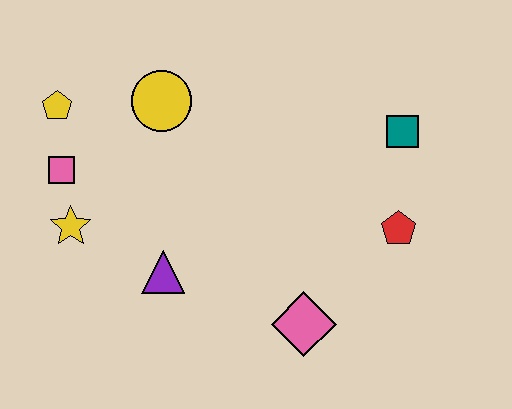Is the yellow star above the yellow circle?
No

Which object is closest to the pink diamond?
The red pentagon is closest to the pink diamond.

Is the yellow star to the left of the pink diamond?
Yes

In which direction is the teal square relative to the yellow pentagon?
The teal square is to the right of the yellow pentagon.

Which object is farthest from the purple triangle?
The teal square is farthest from the purple triangle.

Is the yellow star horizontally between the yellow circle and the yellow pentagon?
Yes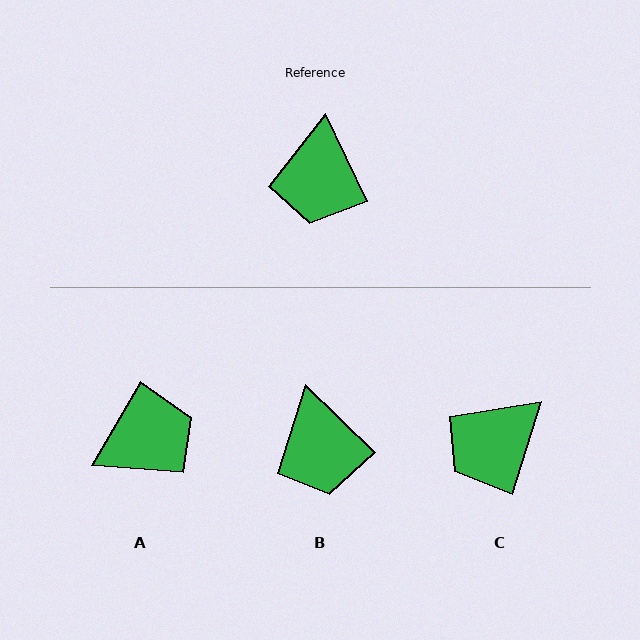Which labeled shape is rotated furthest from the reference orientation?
A, about 124 degrees away.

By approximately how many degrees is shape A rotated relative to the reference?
Approximately 124 degrees counter-clockwise.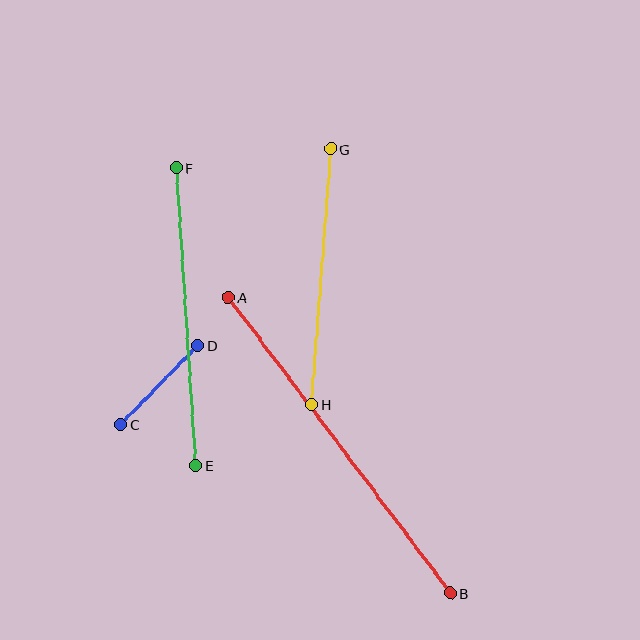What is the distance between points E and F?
The distance is approximately 298 pixels.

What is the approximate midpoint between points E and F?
The midpoint is at approximately (186, 317) pixels.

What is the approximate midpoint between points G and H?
The midpoint is at approximately (321, 277) pixels.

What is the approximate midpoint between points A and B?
The midpoint is at approximately (339, 445) pixels.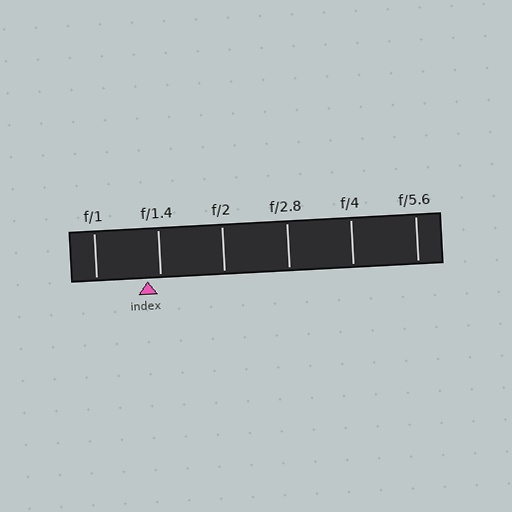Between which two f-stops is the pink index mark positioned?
The index mark is between f/1 and f/1.4.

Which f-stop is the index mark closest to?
The index mark is closest to f/1.4.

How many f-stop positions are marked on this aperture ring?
There are 6 f-stop positions marked.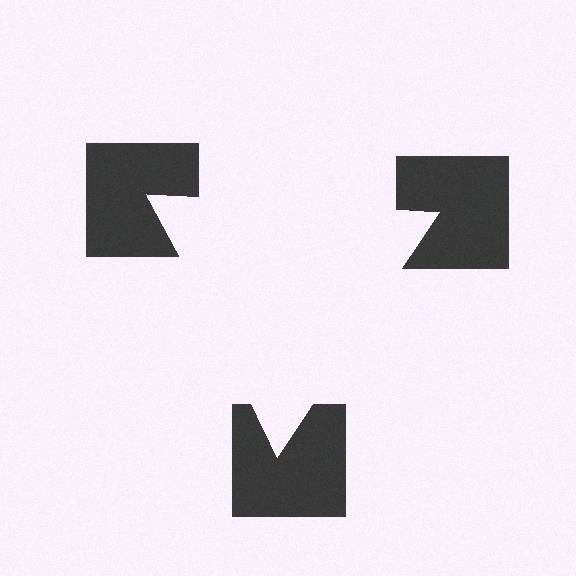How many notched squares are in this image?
There are 3 — one at each vertex of the illusory triangle.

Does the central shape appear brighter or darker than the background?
It typically appears slightly brighter than the background, even though no actual brightness change is drawn.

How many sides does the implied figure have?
3 sides.